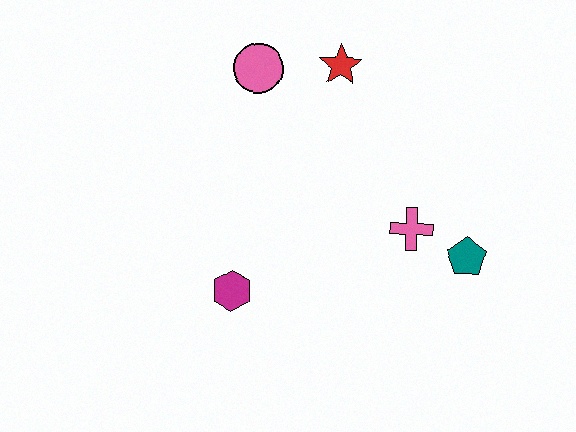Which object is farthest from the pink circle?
The teal pentagon is farthest from the pink circle.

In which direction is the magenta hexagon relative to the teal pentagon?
The magenta hexagon is to the left of the teal pentagon.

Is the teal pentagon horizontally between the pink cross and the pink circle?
No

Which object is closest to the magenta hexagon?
The pink cross is closest to the magenta hexagon.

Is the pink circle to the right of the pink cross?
No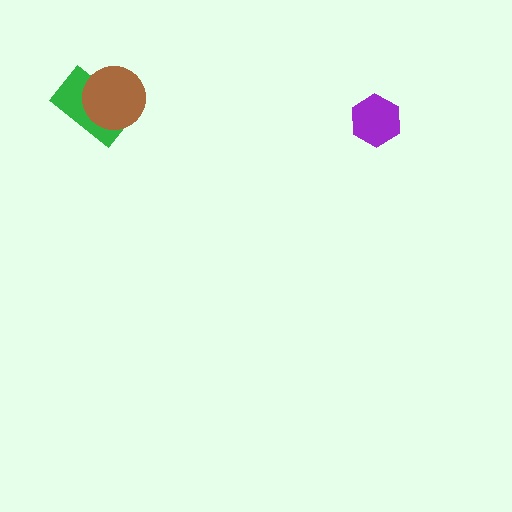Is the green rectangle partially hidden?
Yes, it is partially covered by another shape.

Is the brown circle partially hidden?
No, no other shape covers it.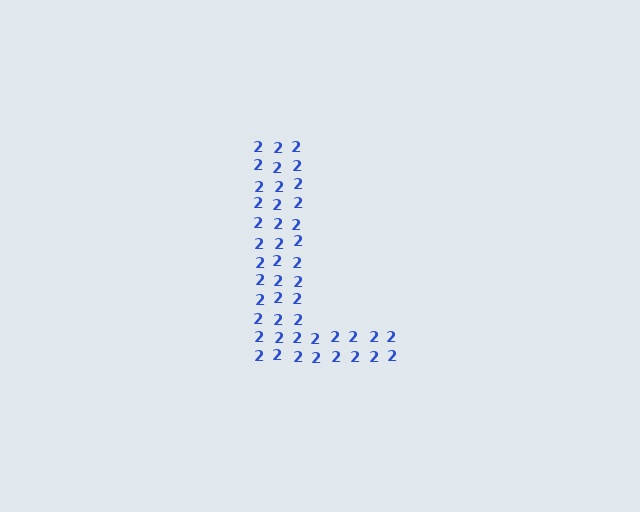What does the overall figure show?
The overall figure shows the letter L.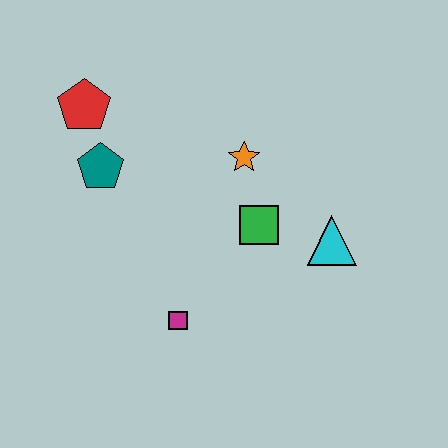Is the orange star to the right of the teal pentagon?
Yes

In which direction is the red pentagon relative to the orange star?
The red pentagon is to the left of the orange star.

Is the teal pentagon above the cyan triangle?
Yes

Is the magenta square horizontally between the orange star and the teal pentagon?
Yes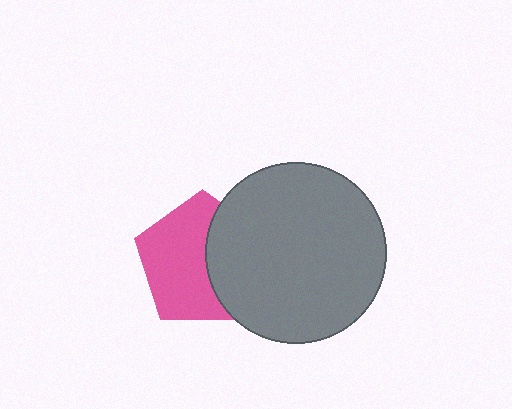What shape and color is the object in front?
The object in front is a gray circle.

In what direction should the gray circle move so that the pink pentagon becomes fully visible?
The gray circle should move right. That is the shortest direction to clear the overlap and leave the pink pentagon fully visible.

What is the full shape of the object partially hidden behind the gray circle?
The partially hidden object is a pink pentagon.